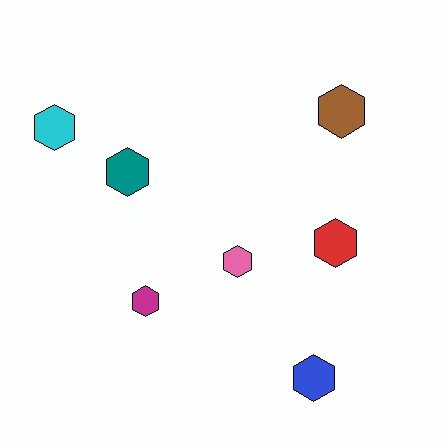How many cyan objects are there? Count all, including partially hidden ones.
There is 1 cyan object.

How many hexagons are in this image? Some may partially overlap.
There are 7 hexagons.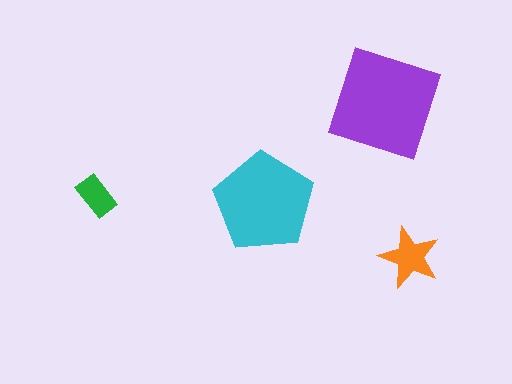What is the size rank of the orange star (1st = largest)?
3rd.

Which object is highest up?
The purple square is topmost.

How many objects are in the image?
There are 4 objects in the image.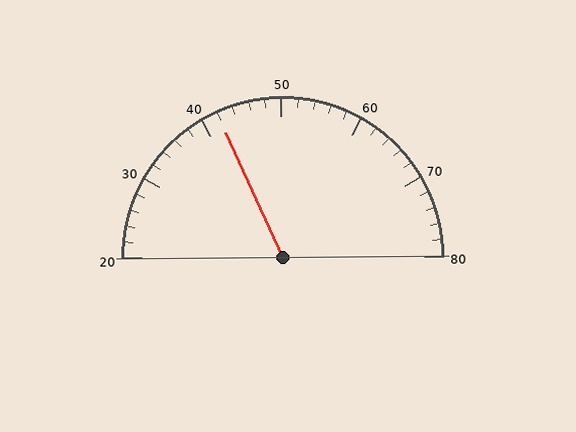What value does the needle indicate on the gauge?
The needle indicates approximately 42.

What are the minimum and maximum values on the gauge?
The gauge ranges from 20 to 80.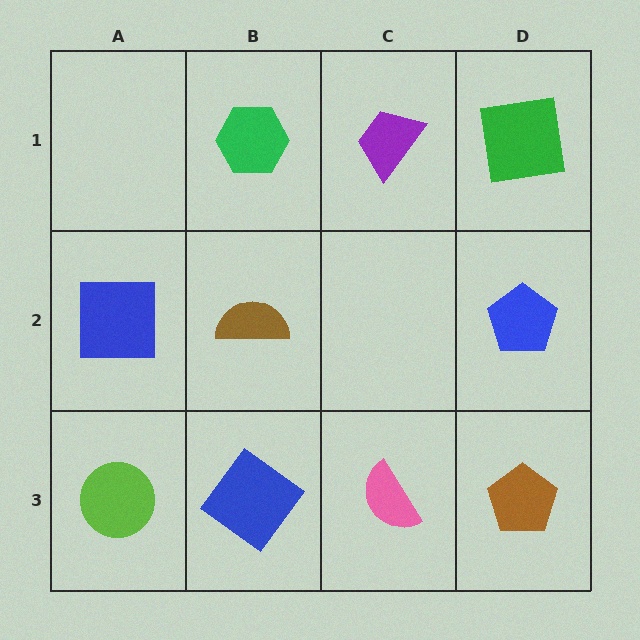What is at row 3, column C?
A pink semicircle.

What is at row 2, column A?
A blue square.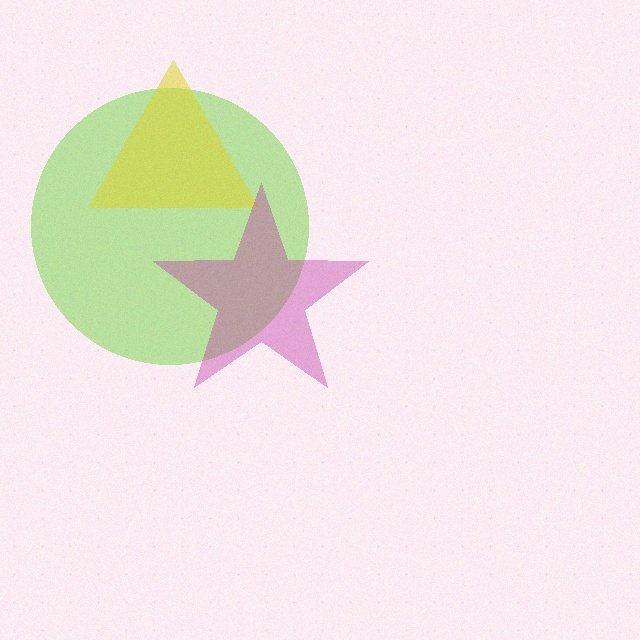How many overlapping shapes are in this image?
There are 3 overlapping shapes in the image.